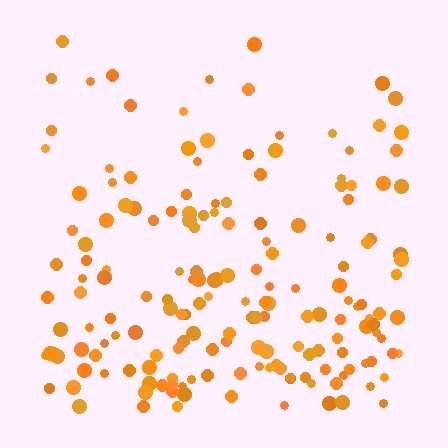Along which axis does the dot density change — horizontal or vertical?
Vertical.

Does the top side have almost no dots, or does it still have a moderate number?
Still a moderate number, just noticeably fewer than the bottom.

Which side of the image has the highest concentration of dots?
The bottom.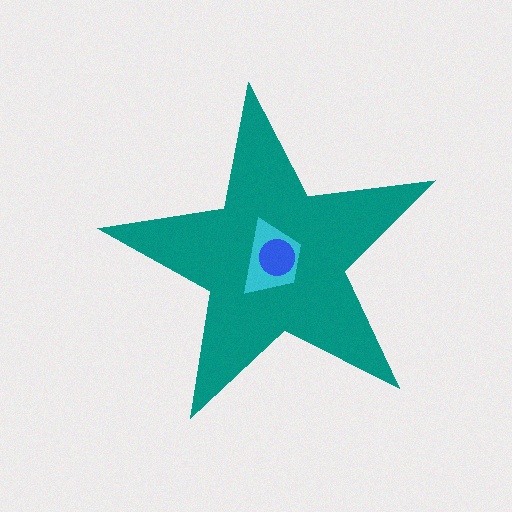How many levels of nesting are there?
3.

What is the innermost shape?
The blue circle.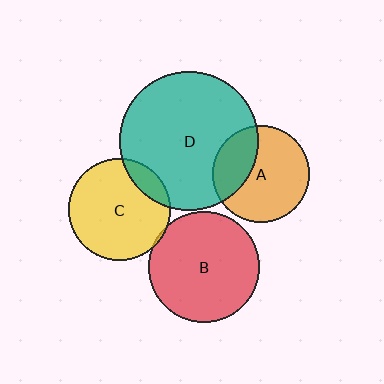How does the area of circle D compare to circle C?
Approximately 1.8 times.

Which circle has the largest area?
Circle D (teal).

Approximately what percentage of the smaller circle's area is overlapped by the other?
Approximately 5%.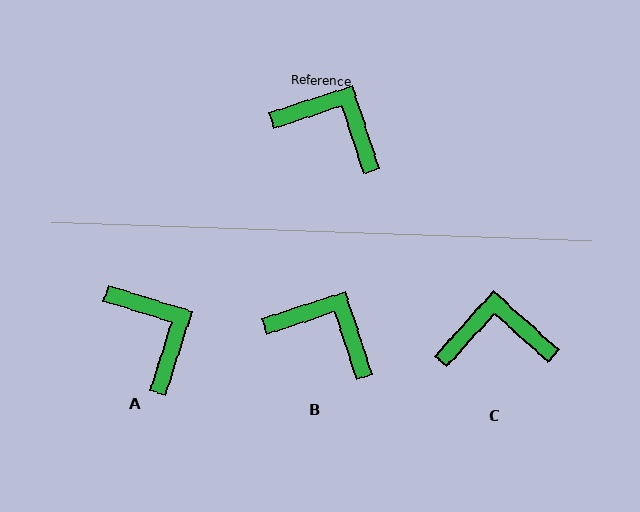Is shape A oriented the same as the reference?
No, it is off by about 35 degrees.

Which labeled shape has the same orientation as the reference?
B.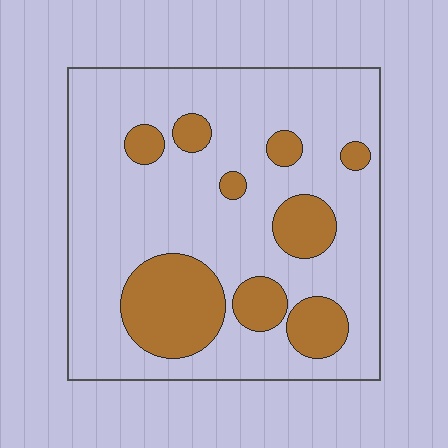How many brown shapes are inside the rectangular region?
9.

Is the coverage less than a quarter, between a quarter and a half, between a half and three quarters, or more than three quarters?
Less than a quarter.